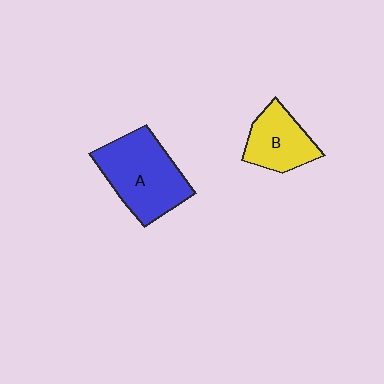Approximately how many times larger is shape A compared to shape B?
Approximately 1.6 times.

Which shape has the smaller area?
Shape B (yellow).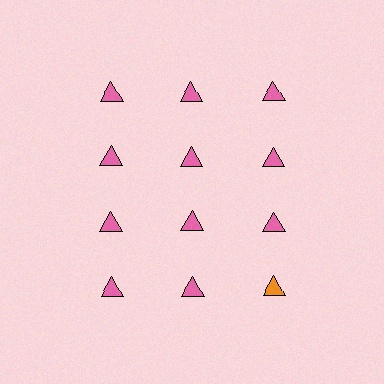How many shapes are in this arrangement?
There are 12 shapes arranged in a grid pattern.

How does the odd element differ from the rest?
It has a different color: orange instead of pink.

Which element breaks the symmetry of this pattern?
The orange triangle in the fourth row, center column breaks the symmetry. All other shapes are pink triangles.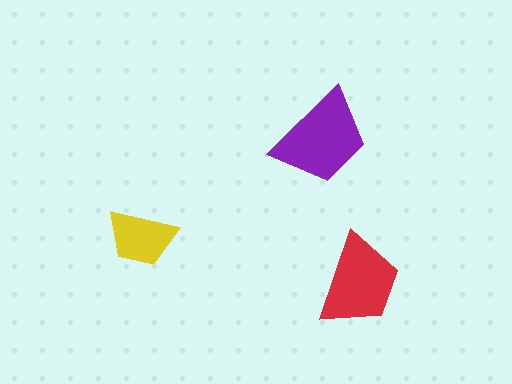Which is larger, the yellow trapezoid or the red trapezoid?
The red one.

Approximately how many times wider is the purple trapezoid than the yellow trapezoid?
About 1.5 times wider.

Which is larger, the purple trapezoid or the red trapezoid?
The purple one.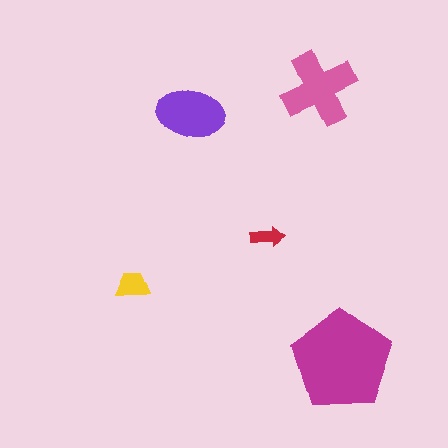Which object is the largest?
The magenta pentagon.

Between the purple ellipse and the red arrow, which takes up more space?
The purple ellipse.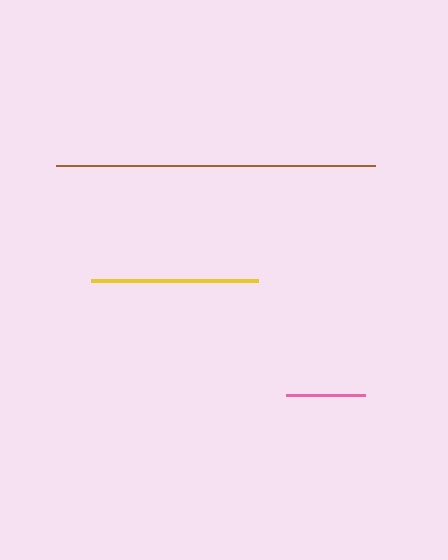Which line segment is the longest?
The brown line is the longest at approximately 319 pixels.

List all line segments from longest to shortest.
From longest to shortest: brown, yellow, pink.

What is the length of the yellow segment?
The yellow segment is approximately 167 pixels long.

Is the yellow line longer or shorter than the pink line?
The yellow line is longer than the pink line.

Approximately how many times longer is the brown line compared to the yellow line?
The brown line is approximately 1.9 times the length of the yellow line.